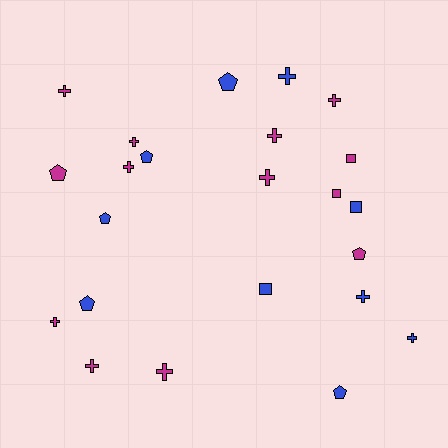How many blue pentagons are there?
There are 5 blue pentagons.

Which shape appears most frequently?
Cross, with 12 objects.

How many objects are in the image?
There are 23 objects.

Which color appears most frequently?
Magenta, with 13 objects.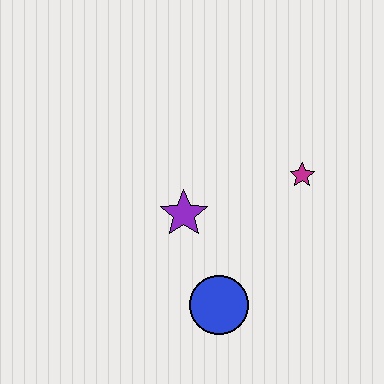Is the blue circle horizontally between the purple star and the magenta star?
Yes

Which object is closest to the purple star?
The blue circle is closest to the purple star.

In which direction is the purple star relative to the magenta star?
The purple star is to the left of the magenta star.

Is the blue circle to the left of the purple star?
No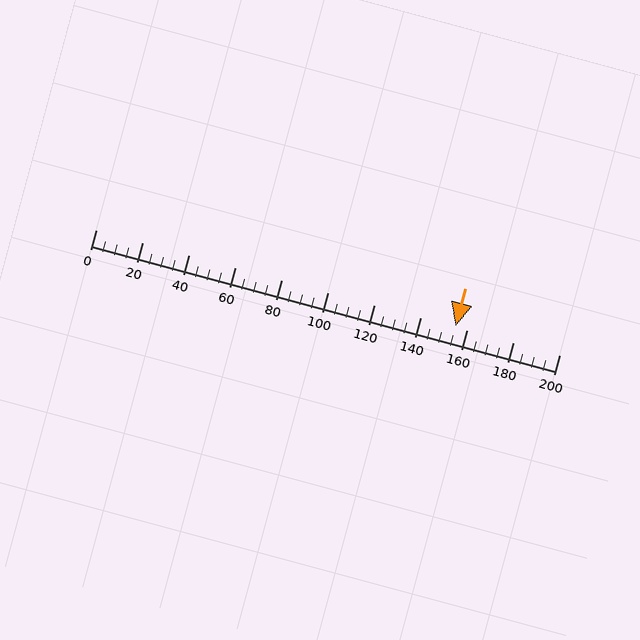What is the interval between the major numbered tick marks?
The major tick marks are spaced 20 units apart.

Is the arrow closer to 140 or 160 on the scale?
The arrow is closer to 160.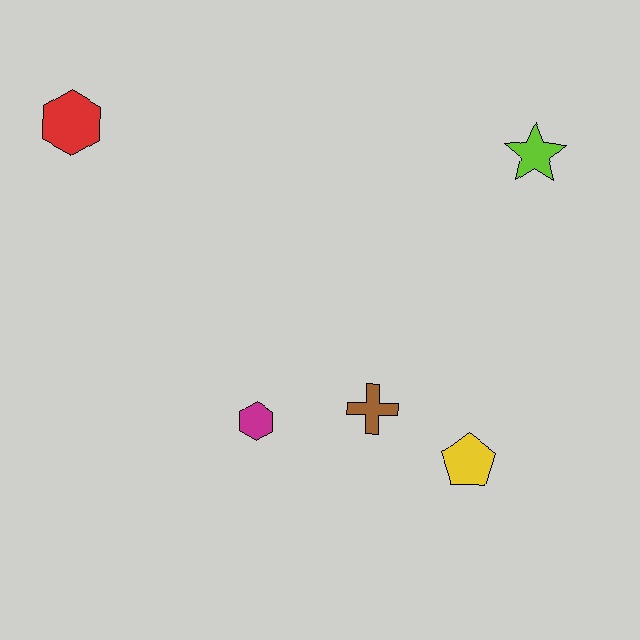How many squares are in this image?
There are no squares.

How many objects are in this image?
There are 5 objects.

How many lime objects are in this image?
There is 1 lime object.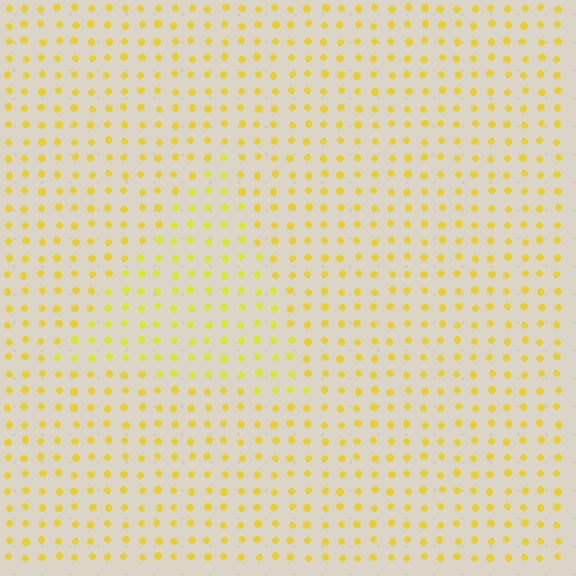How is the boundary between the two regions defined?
The boundary is defined purely by a slight shift in hue (about 14 degrees). Spacing, size, and orientation are identical on both sides.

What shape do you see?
I see a triangle.